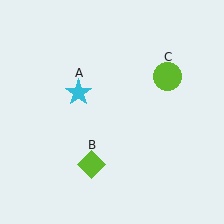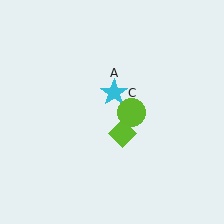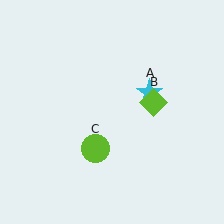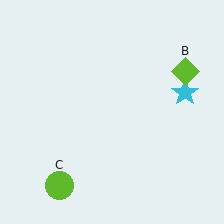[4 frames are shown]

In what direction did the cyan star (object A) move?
The cyan star (object A) moved right.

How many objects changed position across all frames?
3 objects changed position: cyan star (object A), lime diamond (object B), lime circle (object C).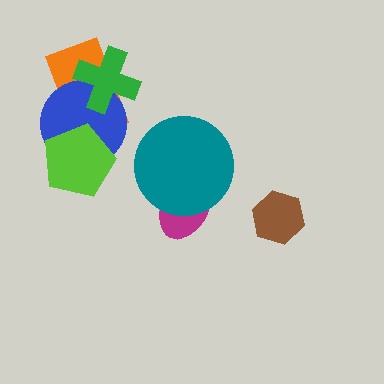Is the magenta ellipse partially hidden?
Yes, it is partially covered by another shape.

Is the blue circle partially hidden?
Yes, it is partially covered by another shape.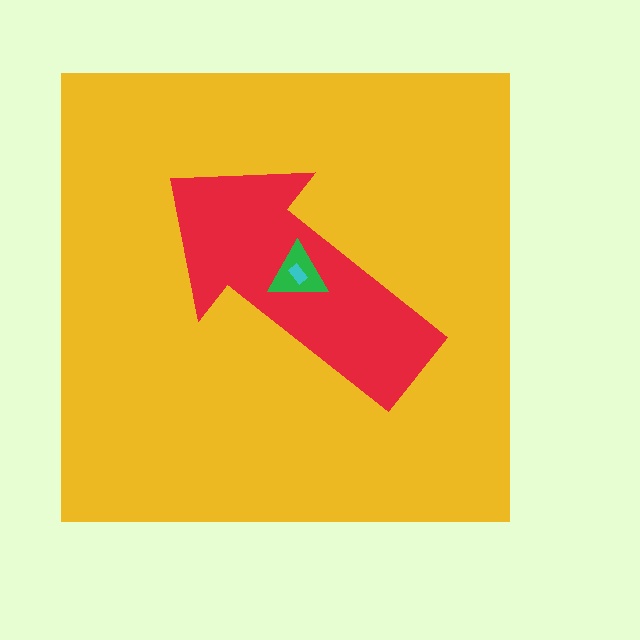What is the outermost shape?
The yellow square.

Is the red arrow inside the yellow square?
Yes.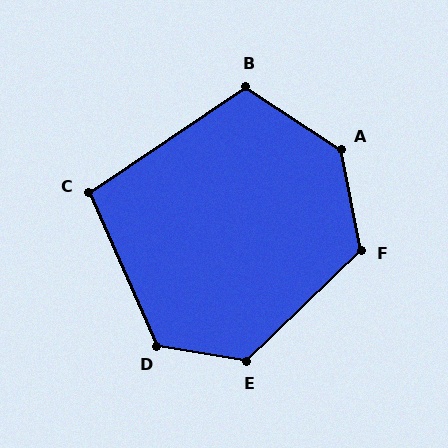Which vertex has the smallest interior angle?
C, at approximately 100 degrees.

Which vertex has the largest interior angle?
A, at approximately 134 degrees.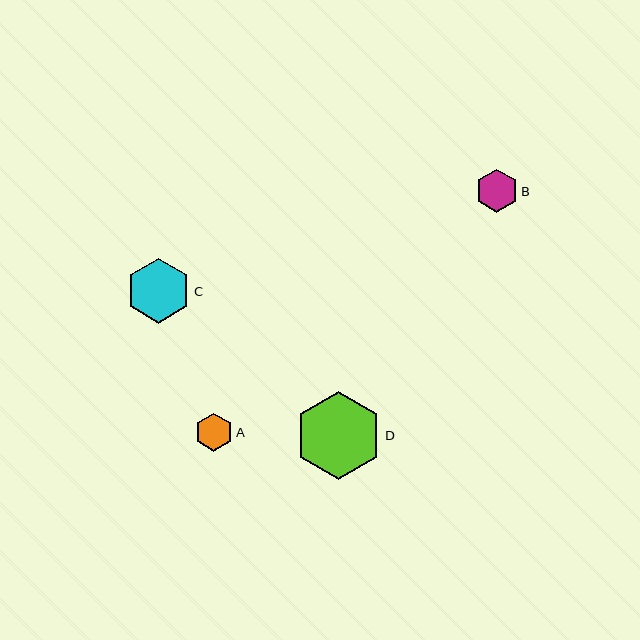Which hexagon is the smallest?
Hexagon A is the smallest with a size of approximately 38 pixels.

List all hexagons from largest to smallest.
From largest to smallest: D, C, B, A.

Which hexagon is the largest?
Hexagon D is the largest with a size of approximately 88 pixels.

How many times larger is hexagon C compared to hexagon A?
Hexagon C is approximately 1.7 times the size of hexagon A.